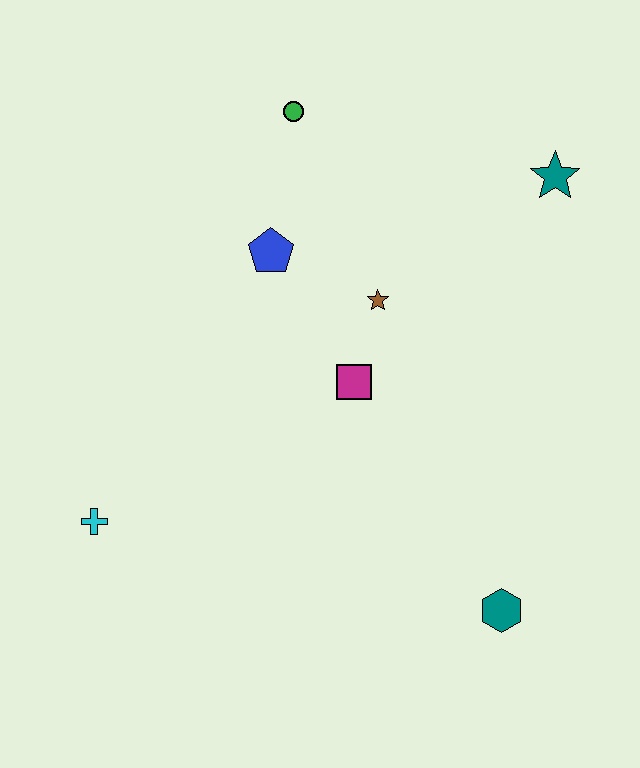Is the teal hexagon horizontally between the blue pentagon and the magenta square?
No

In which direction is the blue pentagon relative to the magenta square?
The blue pentagon is above the magenta square.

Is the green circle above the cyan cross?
Yes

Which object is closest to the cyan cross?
The magenta square is closest to the cyan cross.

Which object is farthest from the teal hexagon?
The green circle is farthest from the teal hexagon.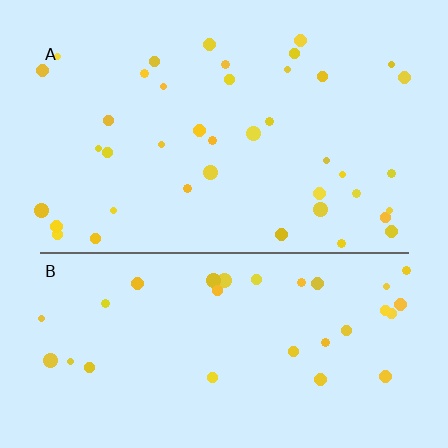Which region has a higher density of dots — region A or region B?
A (the top).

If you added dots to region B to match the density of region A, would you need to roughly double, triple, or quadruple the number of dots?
Approximately double.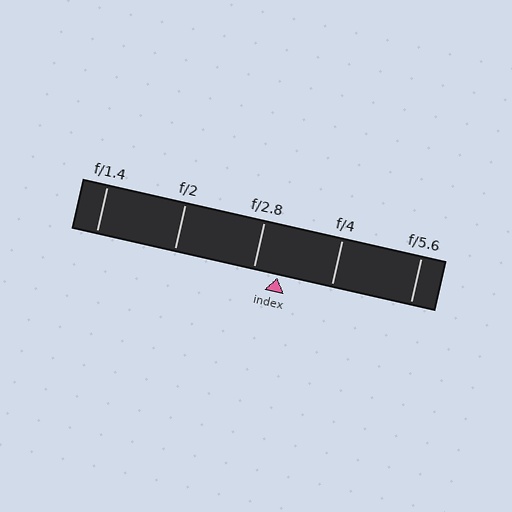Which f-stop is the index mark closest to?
The index mark is closest to f/2.8.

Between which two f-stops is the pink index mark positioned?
The index mark is between f/2.8 and f/4.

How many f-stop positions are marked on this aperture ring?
There are 5 f-stop positions marked.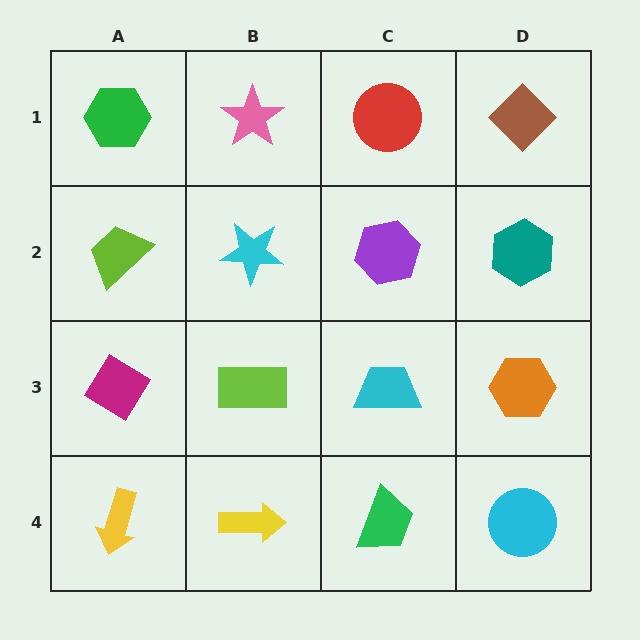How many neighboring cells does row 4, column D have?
2.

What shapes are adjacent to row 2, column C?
A red circle (row 1, column C), a cyan trapezoid (row 3, column C), a cyan star (row 2, column B), a teal hexagon (row 2, column D).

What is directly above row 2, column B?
A pink star.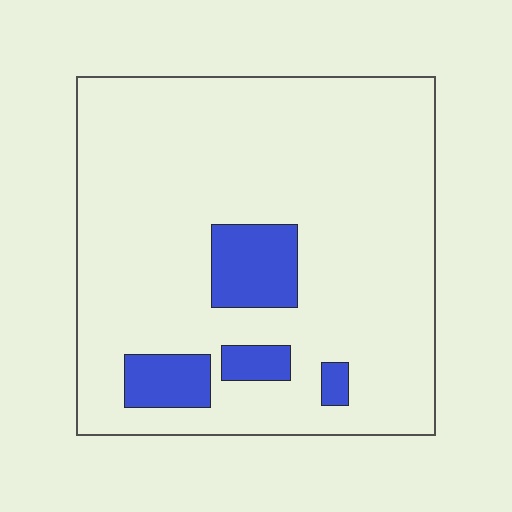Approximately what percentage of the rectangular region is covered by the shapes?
Approximately 10%.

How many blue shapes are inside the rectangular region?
4.